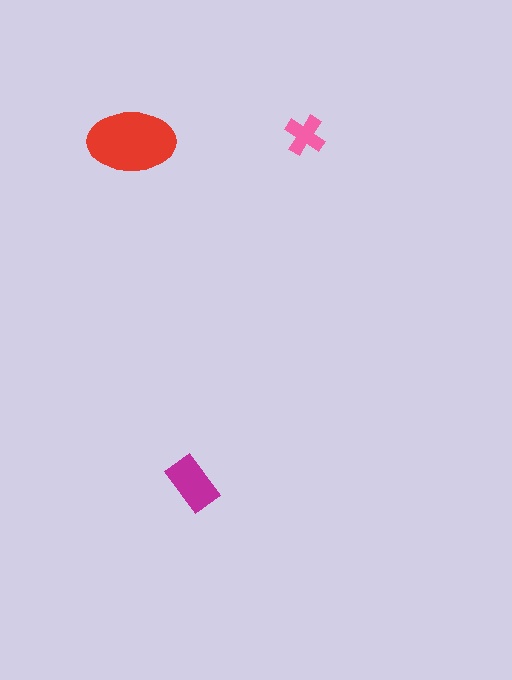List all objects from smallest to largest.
The pink cross, the magenta rectangle, the red ellipse.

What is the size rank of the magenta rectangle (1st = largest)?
2nd.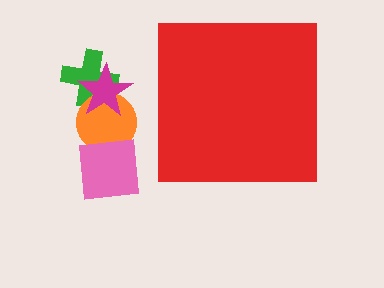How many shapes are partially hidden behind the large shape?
0 shapes are partially hidden.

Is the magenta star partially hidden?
No, the magenta star is fully visible.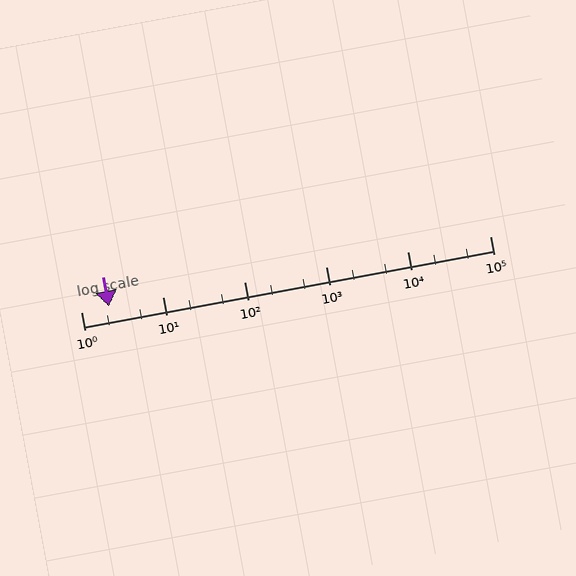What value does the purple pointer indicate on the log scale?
The pointer indicates approximately 2.2.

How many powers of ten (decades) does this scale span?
The scale spans 5 decades, from 1 to 100000.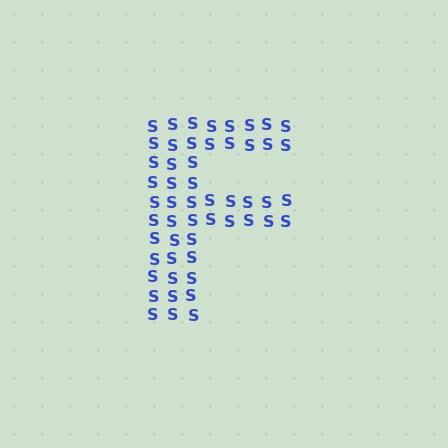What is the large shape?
The large shape is the letter F.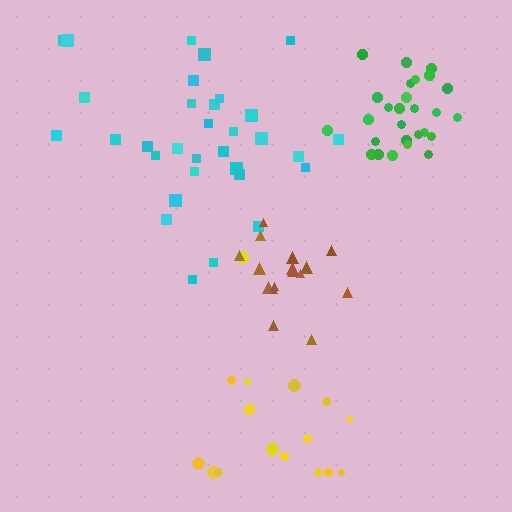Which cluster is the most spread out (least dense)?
Yellow.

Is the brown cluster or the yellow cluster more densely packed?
Brown.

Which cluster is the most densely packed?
Green.